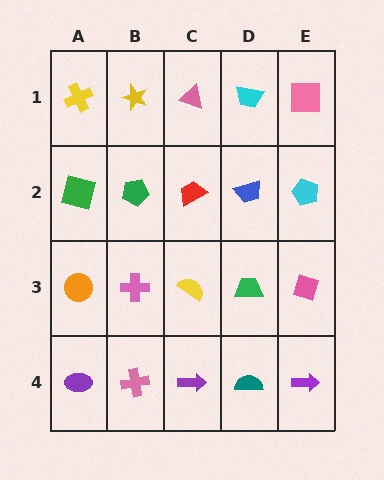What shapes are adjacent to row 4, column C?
A yellow semicircle (row 3, column C), a pink cross (row 4, column B), a teal semicircle (row 4, column D).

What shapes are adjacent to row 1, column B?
A green pentagon (row 2, column B), a yellow cross (row 1, column A), a pink triangle (row 1, column C).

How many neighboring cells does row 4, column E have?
2.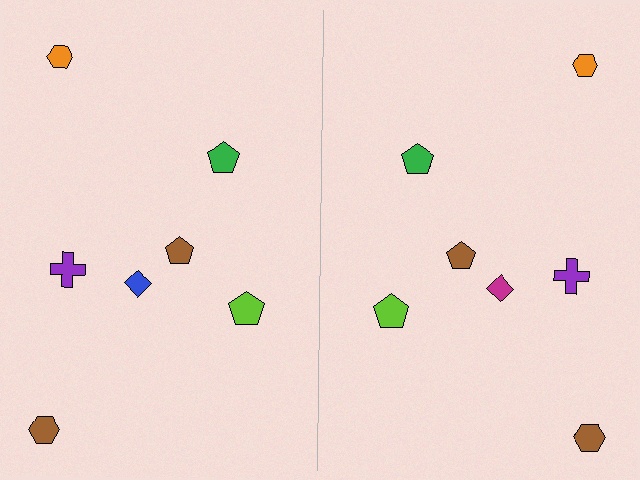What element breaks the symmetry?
The magenta diamond on the right side breaks the symmetry — its mirror counterpart is blue.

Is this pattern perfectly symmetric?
No, the pattern is not perfectly symmetric. The magenta diamond on the right side breaks the symmetry — its mirror counterpart is blue.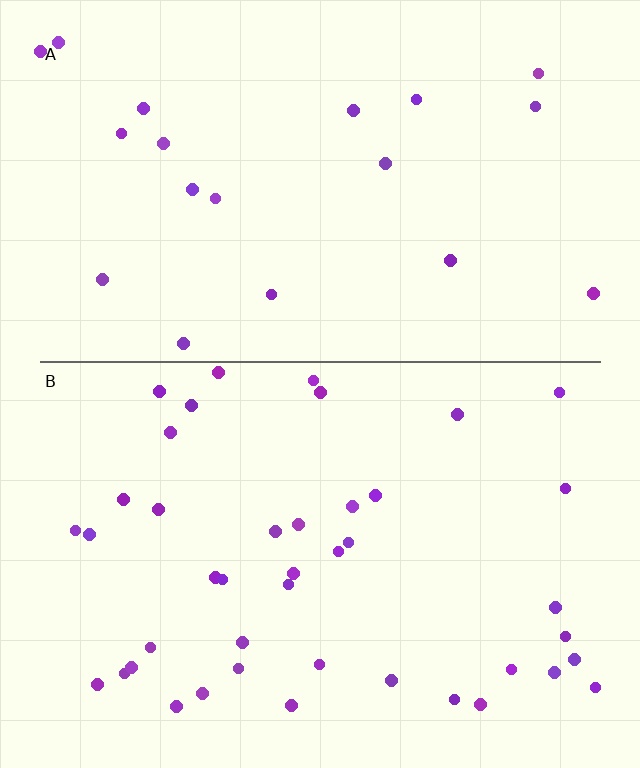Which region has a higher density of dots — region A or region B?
B (the bottom).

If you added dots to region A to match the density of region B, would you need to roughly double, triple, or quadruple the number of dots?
Approximately double.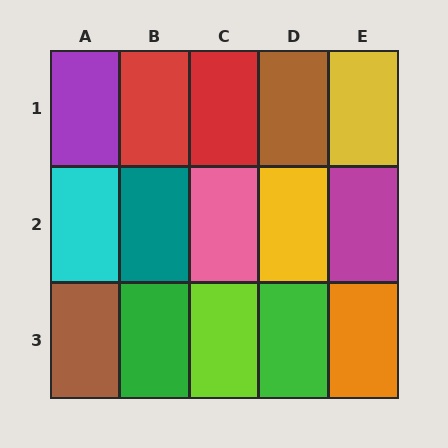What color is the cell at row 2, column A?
Cyan.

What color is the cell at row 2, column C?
Pink.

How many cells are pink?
1 cell is pink.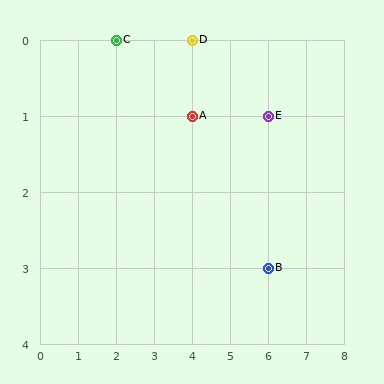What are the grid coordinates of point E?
Point E is at grid coordinates (6, 1).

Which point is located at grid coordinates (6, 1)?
Point E is at (6, 1).